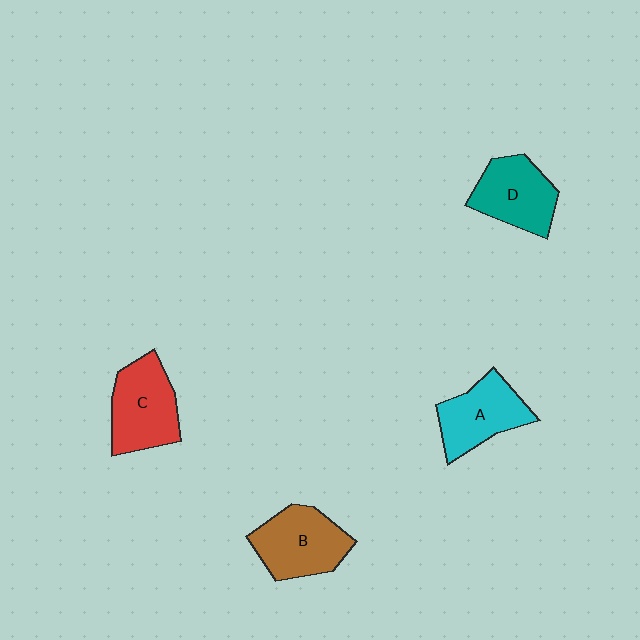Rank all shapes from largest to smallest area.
From largest to smallest: C (red), B (brown), A (cyan), D (teal).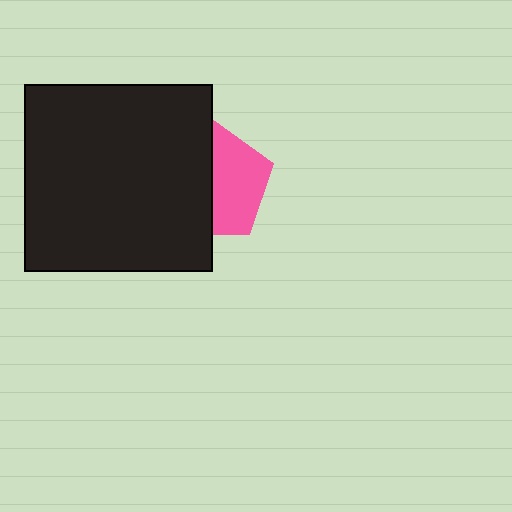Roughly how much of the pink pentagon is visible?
About half of it is visible (roughly 49%).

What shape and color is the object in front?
The object in front is a black square.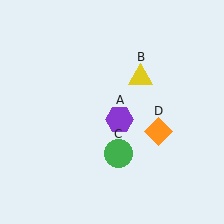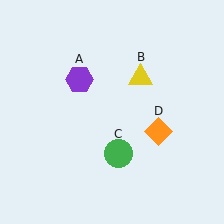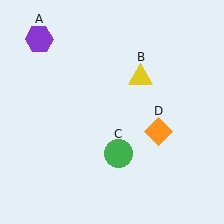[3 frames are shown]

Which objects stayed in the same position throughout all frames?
Yellow triangle (object B) and green circle (object C) and orange diamond (object D) remained stationary.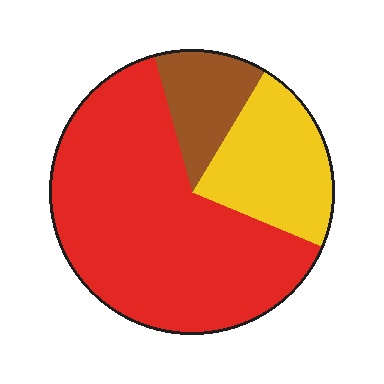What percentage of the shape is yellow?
Yellow covers around 25% of the shape.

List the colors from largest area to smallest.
From largest to smallest: red, yellow, brown.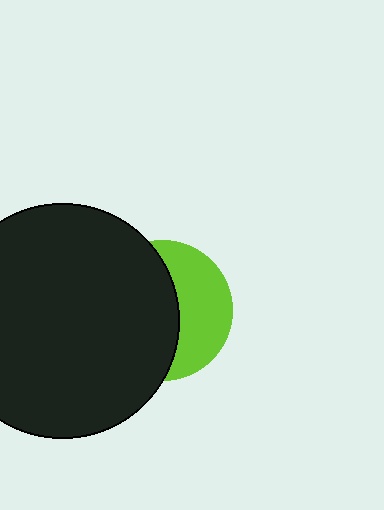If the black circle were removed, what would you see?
You would see the complete lime circle.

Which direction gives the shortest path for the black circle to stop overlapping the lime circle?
Moving left gives the shortest separation.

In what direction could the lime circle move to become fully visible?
The lime circle could move right. That would shift it out from behind the black circle entirely.